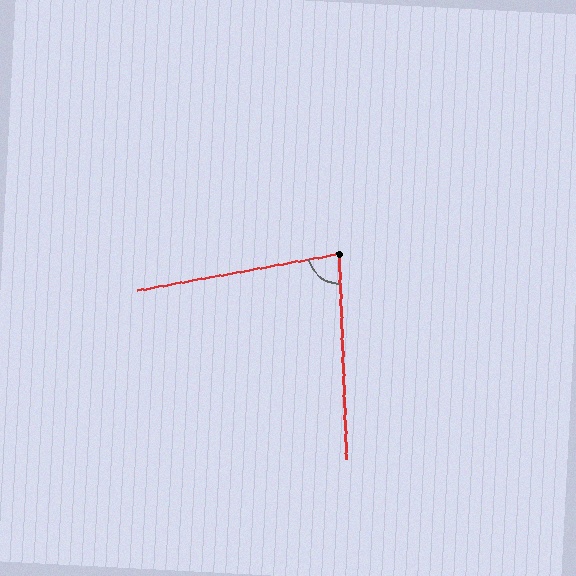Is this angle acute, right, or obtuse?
It is acute.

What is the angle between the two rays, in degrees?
Approximately 82 degrees.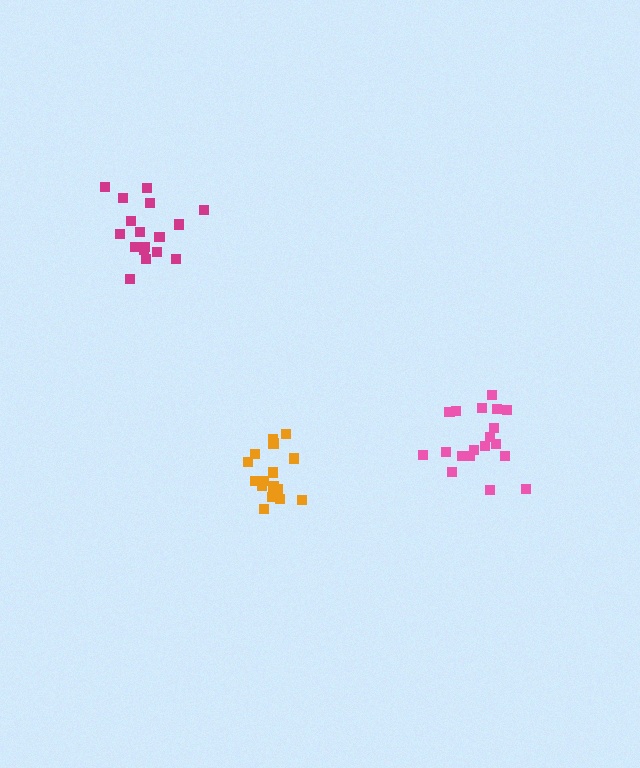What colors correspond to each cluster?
The clusters are colored: magenta, orange, pink.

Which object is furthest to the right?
The pink cluster is rightmost.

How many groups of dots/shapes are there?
There are 3 groups.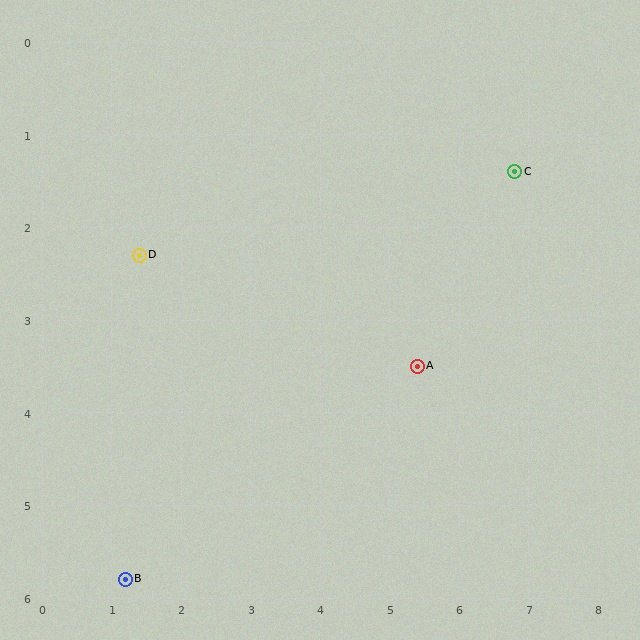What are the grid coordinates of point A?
Point A is at approximately (5.4, 3.5).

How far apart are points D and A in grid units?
Points D and A are about 4.2 grid units apart.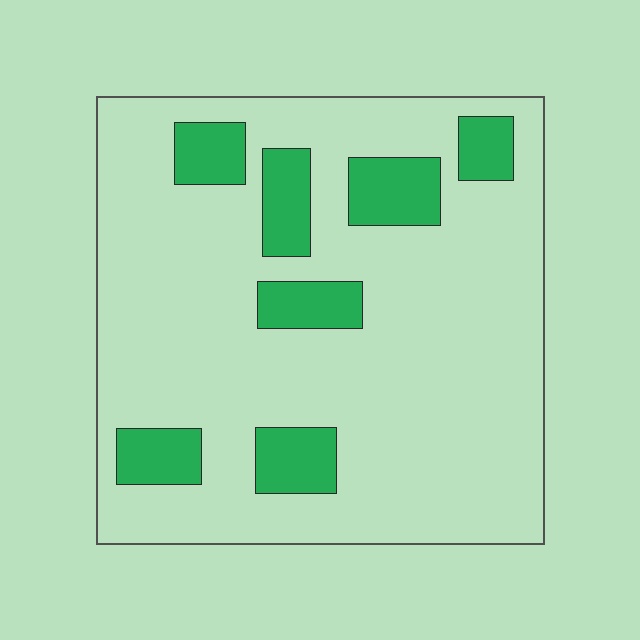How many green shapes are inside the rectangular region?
7.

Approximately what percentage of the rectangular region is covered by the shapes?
Approximately 20%.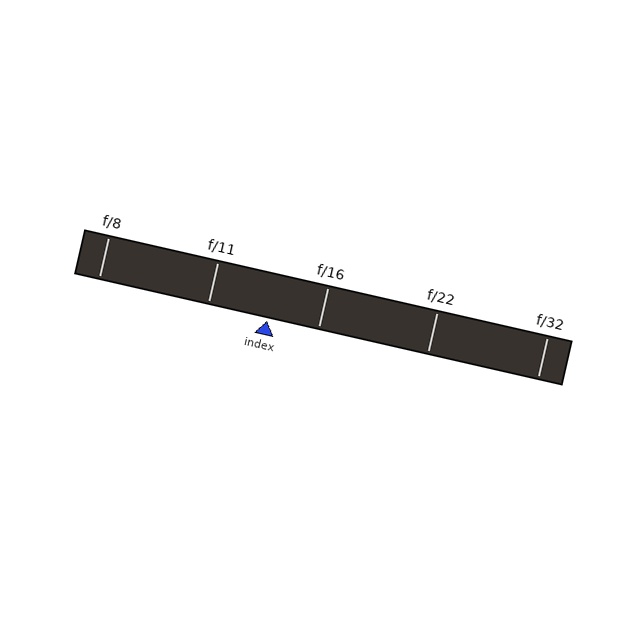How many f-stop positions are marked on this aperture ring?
There are 5 f-stop positions marked.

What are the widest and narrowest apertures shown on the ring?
The widest aperture shown is f/8 and the narrowest is f/32.